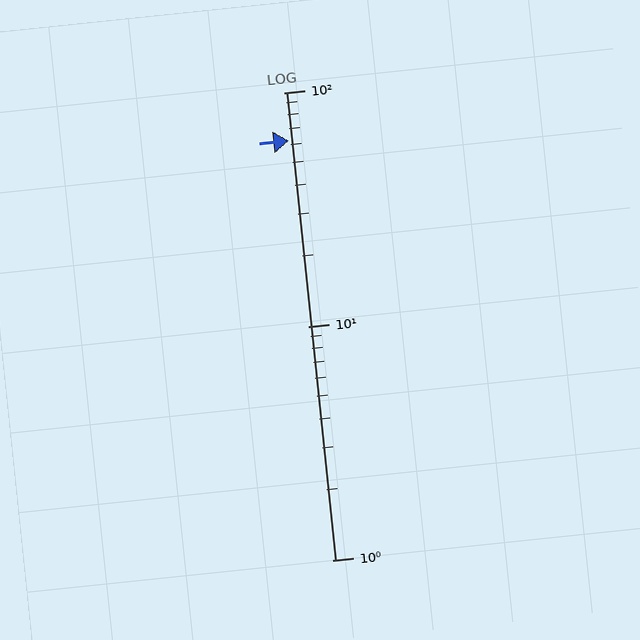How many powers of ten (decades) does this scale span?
The scale spans 2 decades, from 1 to 100.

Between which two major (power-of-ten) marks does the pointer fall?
The pointer is between 10 and 100.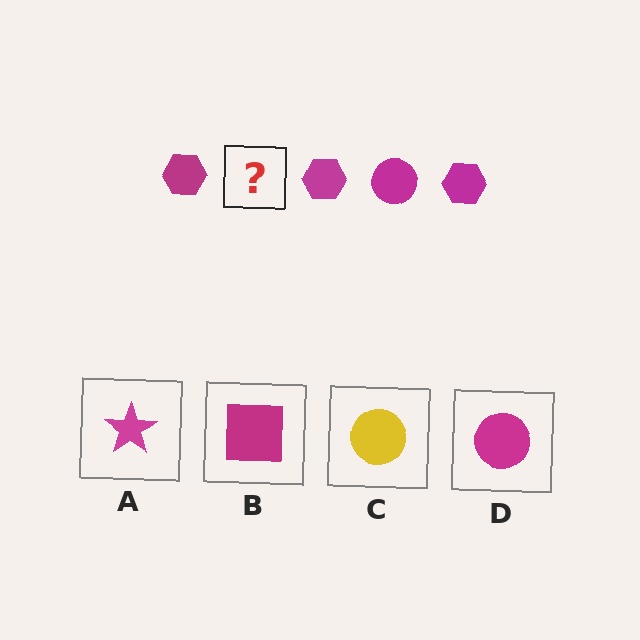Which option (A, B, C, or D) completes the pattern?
D.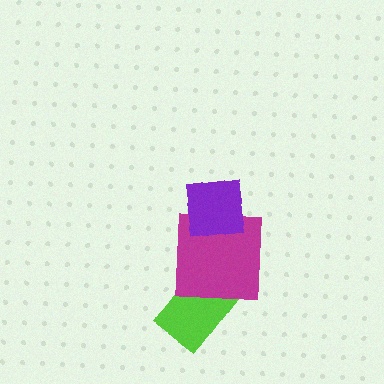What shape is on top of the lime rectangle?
The magenta square is on top of the lime rectangle.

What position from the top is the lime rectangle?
The lime rectangle is 3rd from the top.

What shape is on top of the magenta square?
The purple square is on top of the magenta square.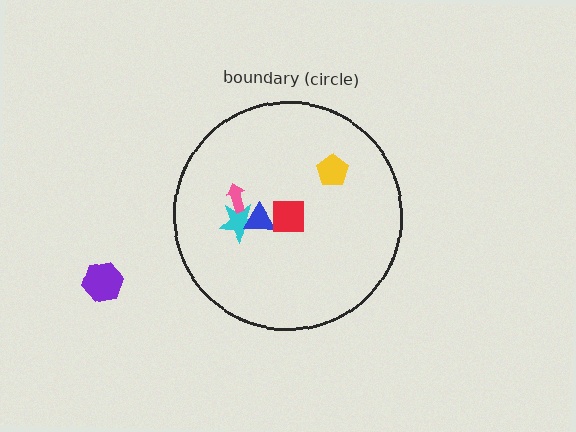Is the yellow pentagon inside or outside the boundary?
Inside.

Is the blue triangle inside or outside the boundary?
Inside.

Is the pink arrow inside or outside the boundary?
Inside.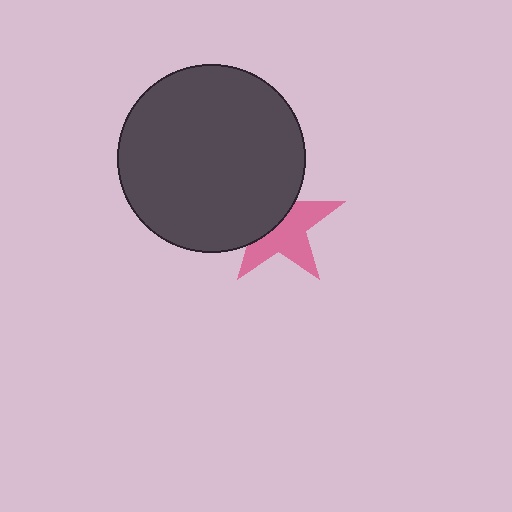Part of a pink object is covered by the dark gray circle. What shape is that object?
It is a star.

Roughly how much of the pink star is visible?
About half of it is visible (roughly 55%).